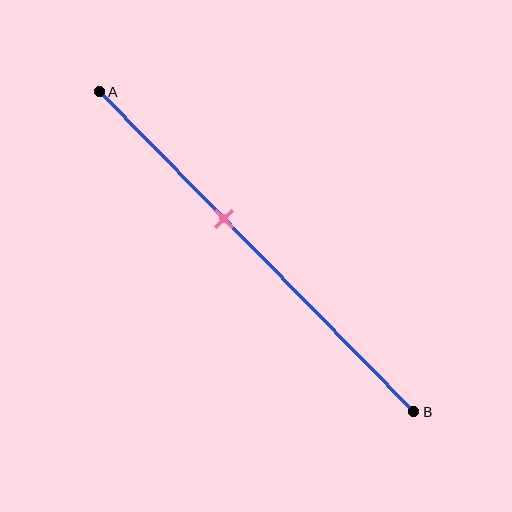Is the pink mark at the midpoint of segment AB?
No, the mark is at about 40% from A, not at the 50% midpoint.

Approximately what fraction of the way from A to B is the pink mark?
The pink mark is approximately 40% of the way from A to B.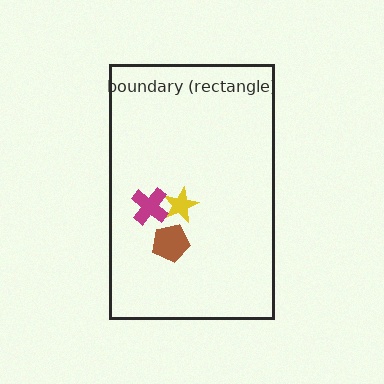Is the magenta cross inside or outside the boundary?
Inside.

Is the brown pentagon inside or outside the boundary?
Inside.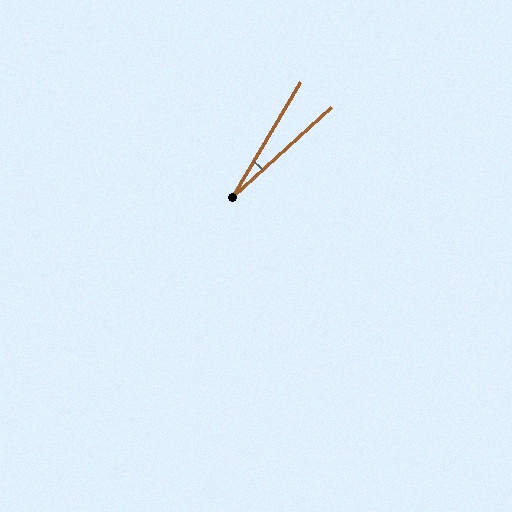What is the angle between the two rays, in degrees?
Approximately 17 degrees.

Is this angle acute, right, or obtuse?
It is acute.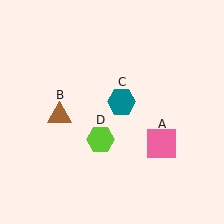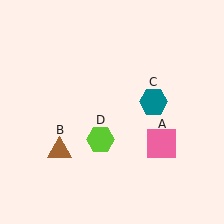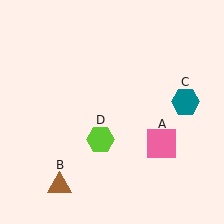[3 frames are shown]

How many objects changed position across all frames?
2 objects changed position: brown triangle (object B), teal hexagon (object C).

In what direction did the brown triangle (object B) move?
The brown triangle (object B) moved down.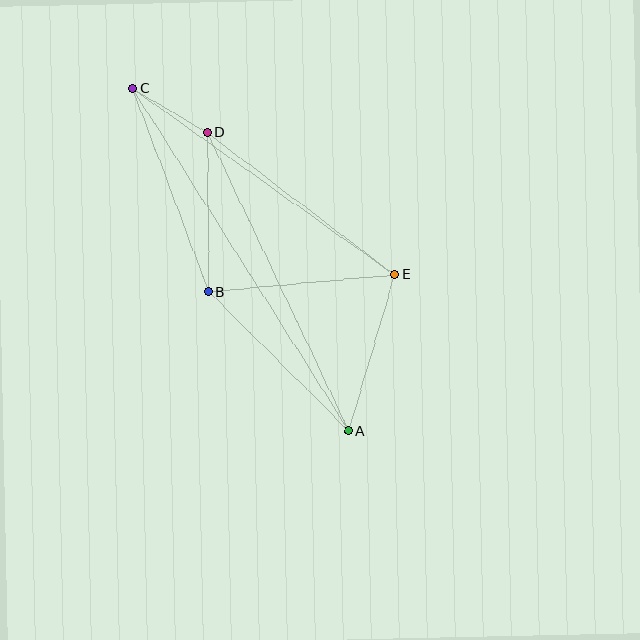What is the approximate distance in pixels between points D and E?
The distance between D and E is approximately 235 pixels.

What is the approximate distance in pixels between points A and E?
The distance between A and E is approximately 163 pixels.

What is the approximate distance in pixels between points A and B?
The distance between A and B is approximately 197 pixels.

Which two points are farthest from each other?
Points A and C are farthest from each other.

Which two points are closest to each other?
Points C and D are closest to each other.